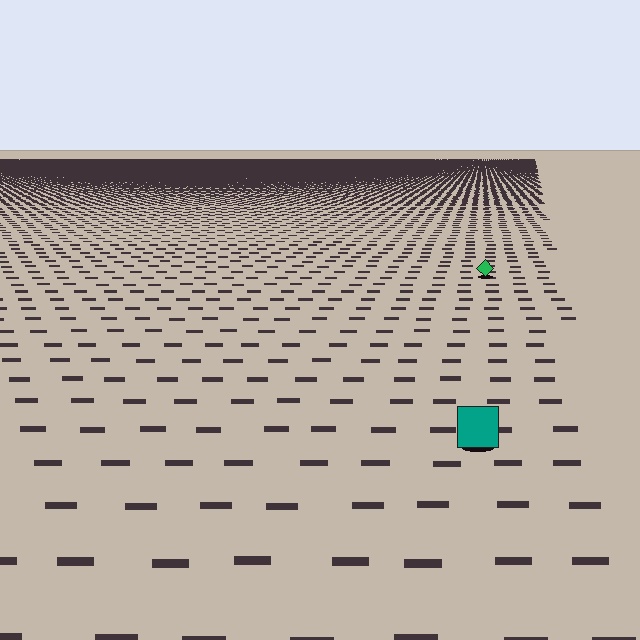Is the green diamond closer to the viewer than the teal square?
No. The teal square is closer — you can tell from the texture gradient: the ground texture is coarser near it.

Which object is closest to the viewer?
The teal square is closest. The texture marks near it are larger and more spread out.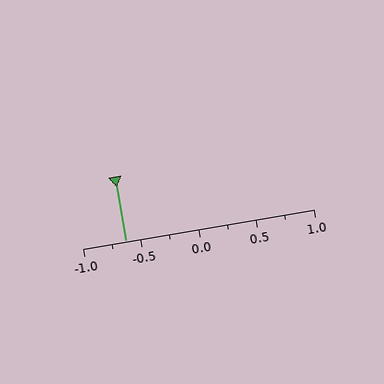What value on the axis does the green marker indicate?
The marker indicates approximately -0.62.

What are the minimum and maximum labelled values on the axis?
The axis runs from -1.0 to 1.0.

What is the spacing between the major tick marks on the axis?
The major ticks are spaced 0.5 apart.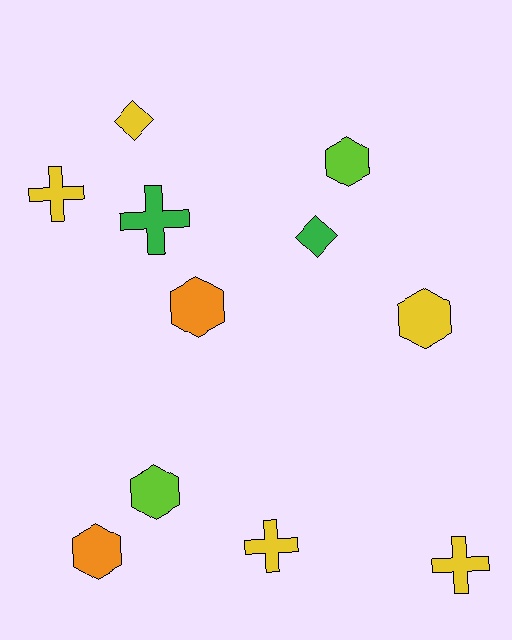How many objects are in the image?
There are 11 objects.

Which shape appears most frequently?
Hexagon, with 5 objects.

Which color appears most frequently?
Yellow, with 5 objects.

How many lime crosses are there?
There are no lime crosses.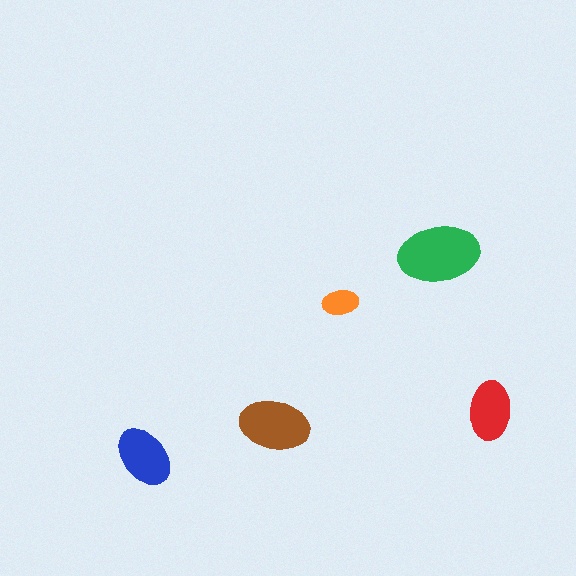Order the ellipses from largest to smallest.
the green one, the brown one, the blue one, the red one, the orange one.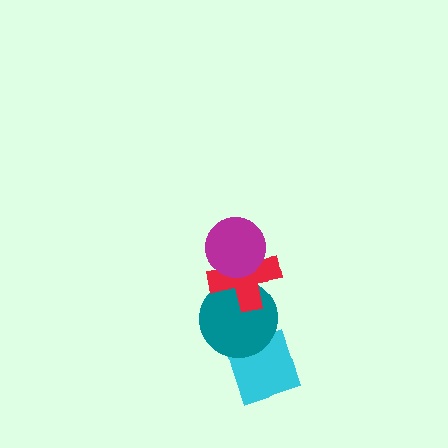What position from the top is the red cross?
The red cross is 2nd from the top.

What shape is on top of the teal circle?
The red cross is on top of the teal circle.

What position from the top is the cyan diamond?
The cyan diamond is 4th from the top.